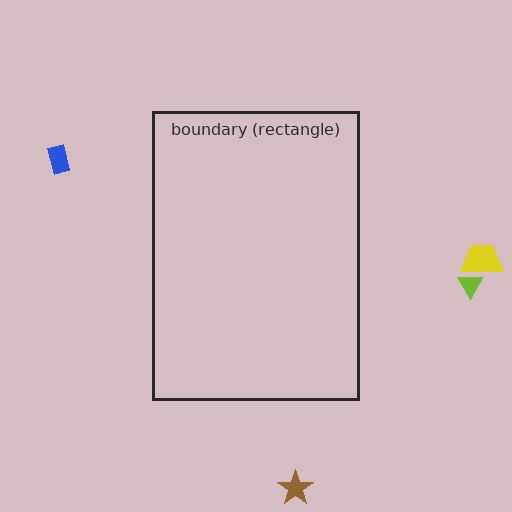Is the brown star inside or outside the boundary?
Outside.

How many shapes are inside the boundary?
0 inside, 4 outside.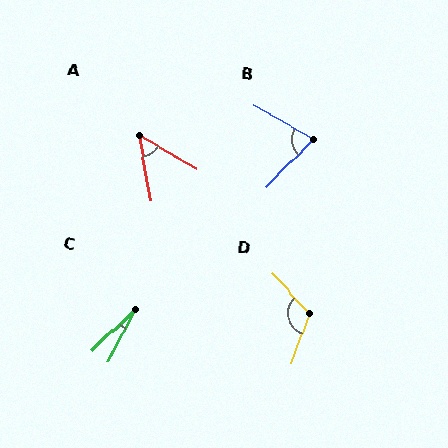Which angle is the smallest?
C, at approximately 18 degrees.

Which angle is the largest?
D, at approximately 116 degrees.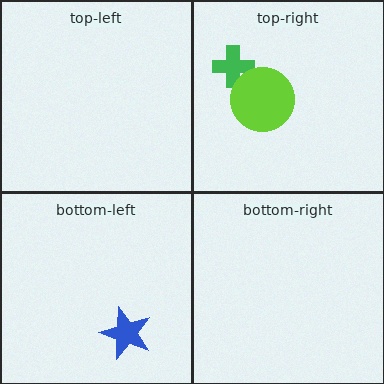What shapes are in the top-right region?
The green cross, the lime circle.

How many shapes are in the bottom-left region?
1.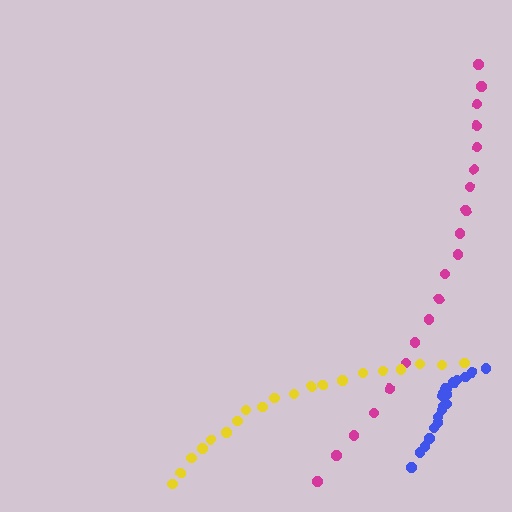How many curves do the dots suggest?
There are 3 distinct paths.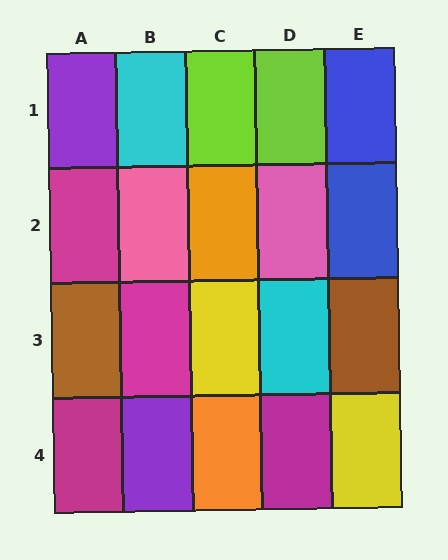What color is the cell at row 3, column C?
Yellow.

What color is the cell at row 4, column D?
Magenta.